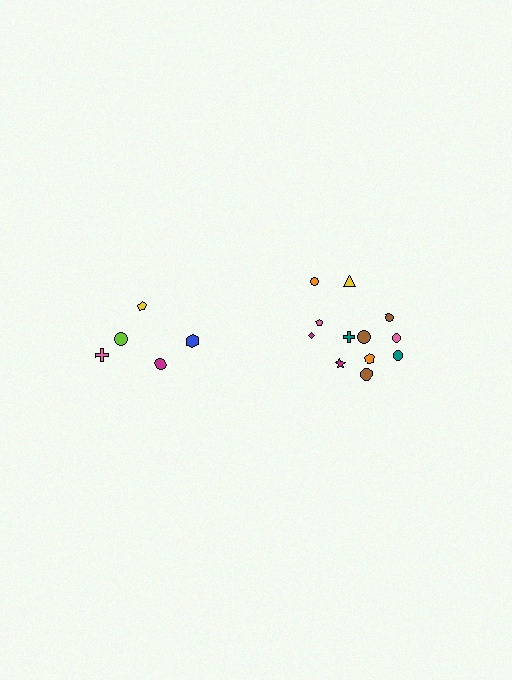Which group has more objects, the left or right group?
The right group.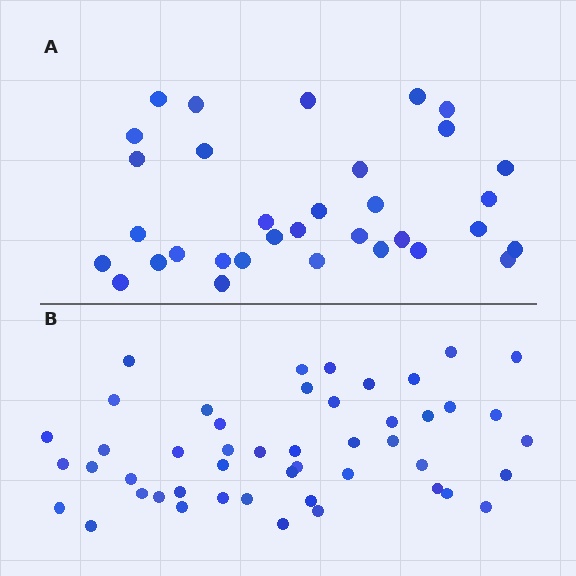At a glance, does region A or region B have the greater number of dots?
Region B (the bottom region) has more dots.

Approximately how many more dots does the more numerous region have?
Region B has approximately 15 more dots than region A.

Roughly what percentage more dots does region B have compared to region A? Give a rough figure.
About 45% more.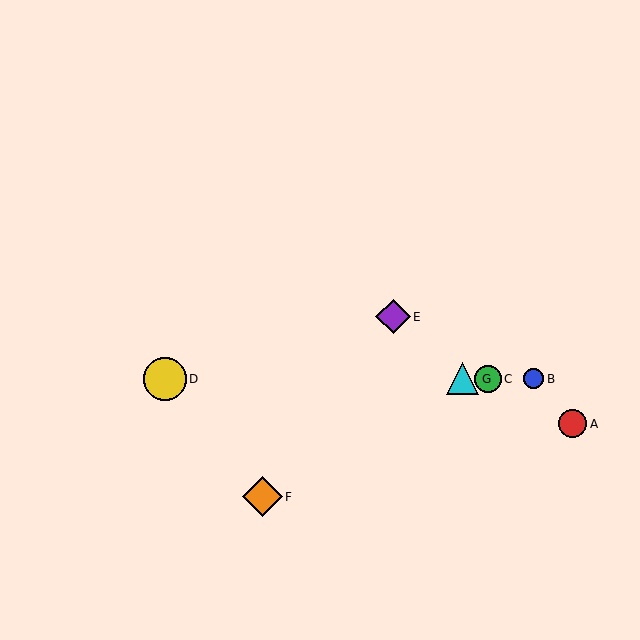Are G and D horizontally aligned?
Yes, both are at y≈379.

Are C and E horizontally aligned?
No, C is at y≈379 and E is at y≈317.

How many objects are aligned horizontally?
4 objects (B, C, D, G) are aligned horizontally.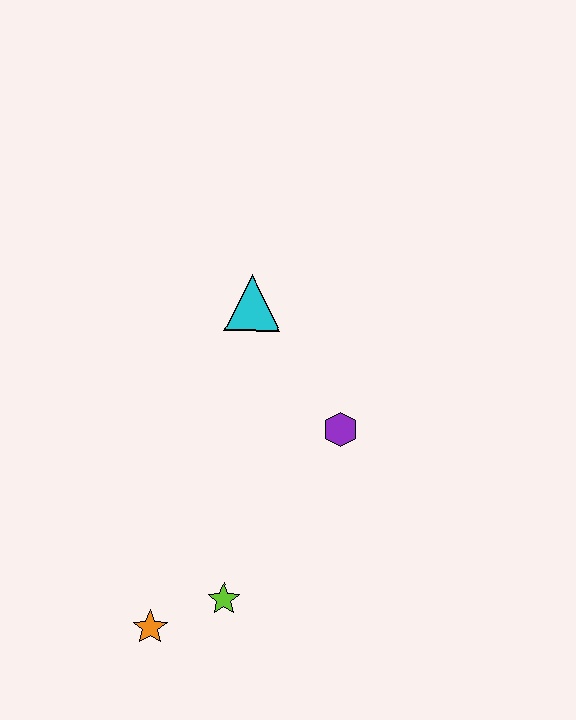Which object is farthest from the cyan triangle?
The orange star is farthest from the cyan triangle.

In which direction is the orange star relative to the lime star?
The orange star is to the left of the lime star.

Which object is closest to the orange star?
The lime star is closest to the orange star.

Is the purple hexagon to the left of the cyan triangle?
No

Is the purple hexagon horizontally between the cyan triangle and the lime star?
No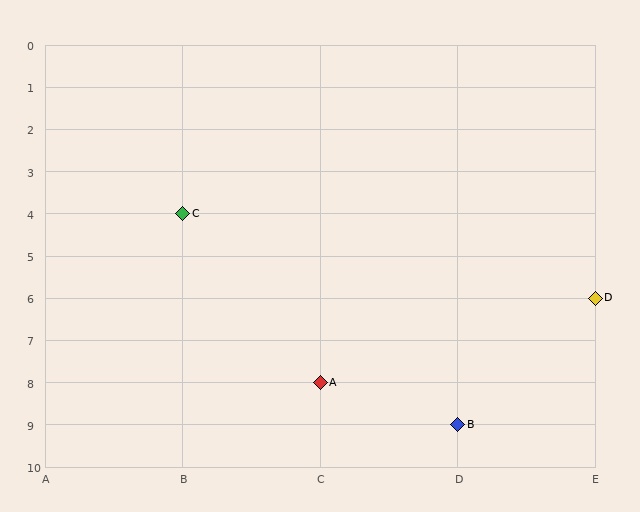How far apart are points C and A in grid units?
Points C and A are 1 column and 4 rows apart (about 4.1 grid units diagonally).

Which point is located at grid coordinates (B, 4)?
Point C is at (B, 4).